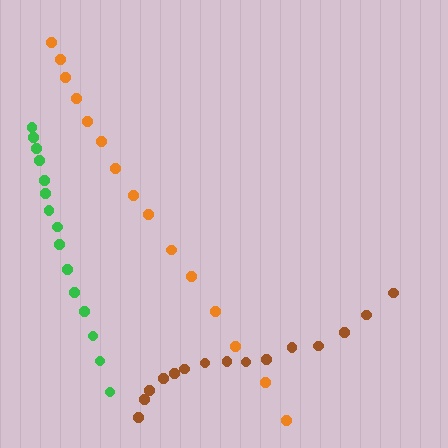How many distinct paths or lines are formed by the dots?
There are 3 distinct paths.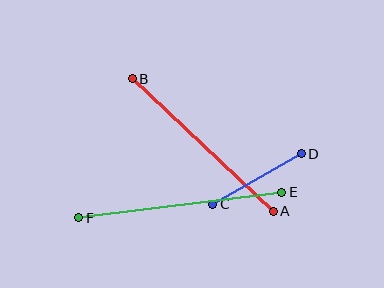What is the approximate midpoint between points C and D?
The midpoint is at approximately (257, 179) pixels.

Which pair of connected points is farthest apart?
Points E and F are farthest apart.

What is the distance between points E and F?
The distance is approximately 205 pixels.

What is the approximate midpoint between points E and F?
The midpoint is at approximately (180, 205) pixels.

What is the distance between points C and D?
The distance is approximately 102 pixels.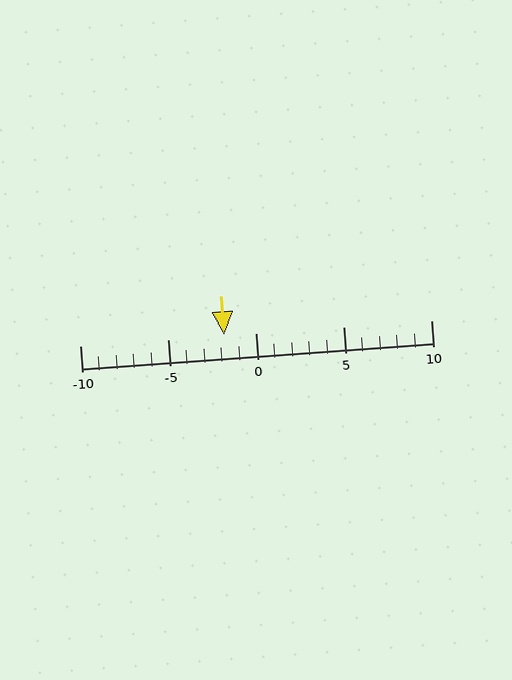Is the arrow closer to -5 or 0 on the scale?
The arrow is closer to 0.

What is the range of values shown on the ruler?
The ruler shows values from -10 to 10.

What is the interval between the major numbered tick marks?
The major tick marks are spaced 5 units apart.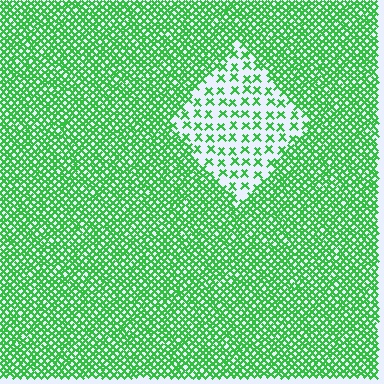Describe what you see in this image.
The image contains small green elements arranged at two different densities. A diamond-shaped region is visible where the elements are less densely packed than the surrounding area.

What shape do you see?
I see a diamond.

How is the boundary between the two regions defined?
The boundary is defined by a change in element density (approximately 3.0x ratio). All elements are the same color, size, and shape.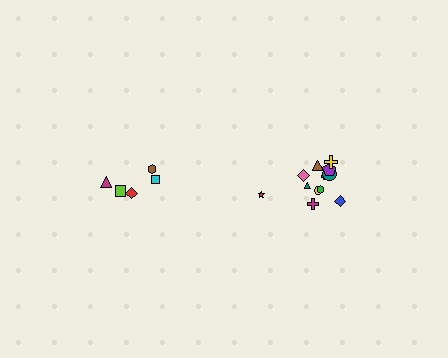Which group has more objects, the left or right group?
The right group.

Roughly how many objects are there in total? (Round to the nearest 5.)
Roughly 15 objects in total.